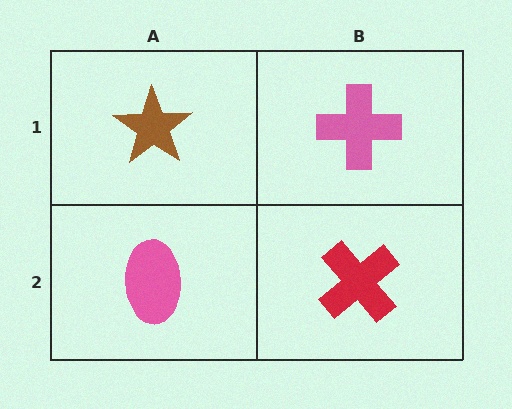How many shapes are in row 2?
2 shapes.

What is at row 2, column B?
A red cross.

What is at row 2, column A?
A pink ellipse.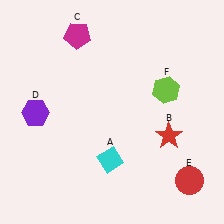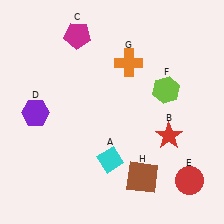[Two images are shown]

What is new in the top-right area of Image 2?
An orange cross (G) was added in the top-right area of Image 2.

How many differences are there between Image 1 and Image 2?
There are 2 differences between the two images.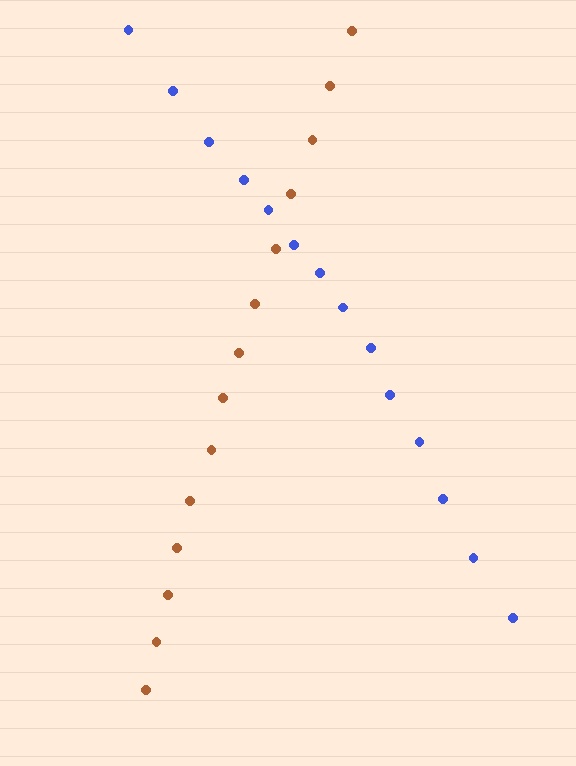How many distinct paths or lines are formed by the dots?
There are 2 distinct paths.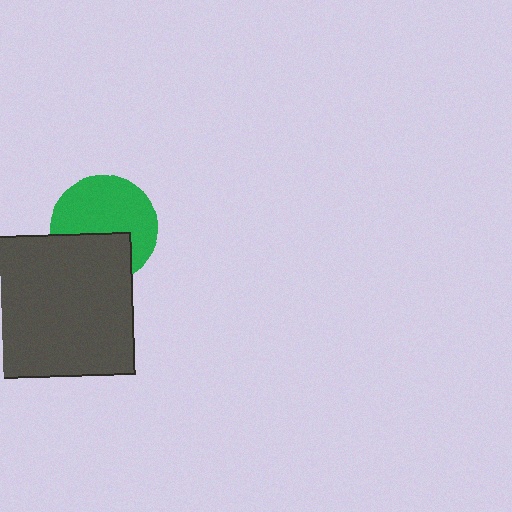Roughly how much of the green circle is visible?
About half of it is visible (roughly 63%).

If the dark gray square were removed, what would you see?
You would see the complete green circle.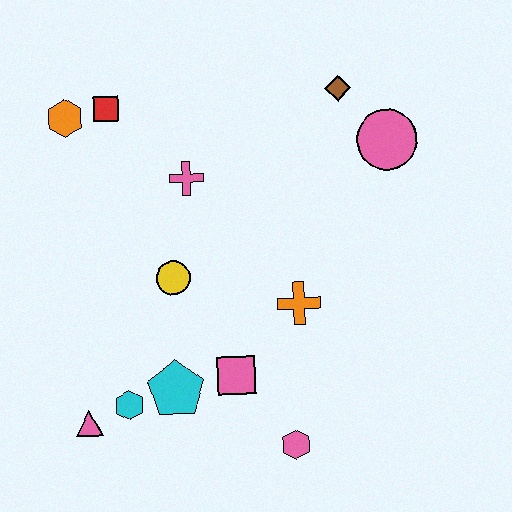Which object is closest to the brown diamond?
The pink circle is closest to the brown diamond.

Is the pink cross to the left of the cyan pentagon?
No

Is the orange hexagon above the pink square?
Yes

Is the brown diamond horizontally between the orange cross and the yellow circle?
No